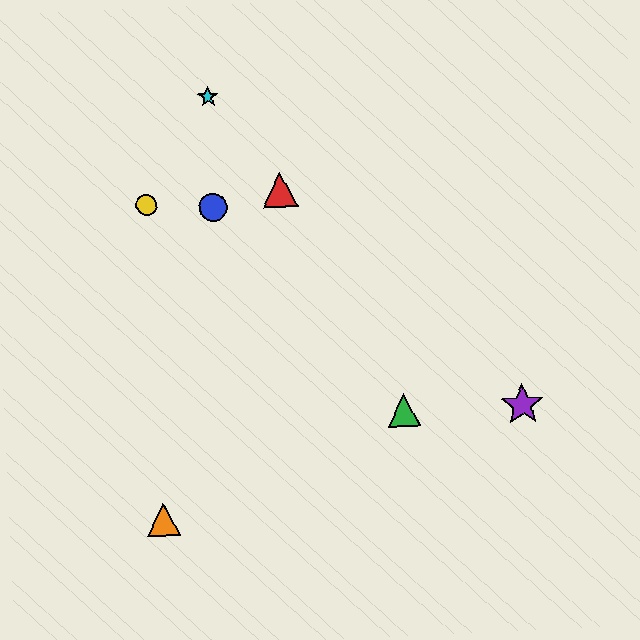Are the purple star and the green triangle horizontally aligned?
Yes, both are at y≈405.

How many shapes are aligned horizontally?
2 shapes (the green triangle, the purple star) are aligned horizontally.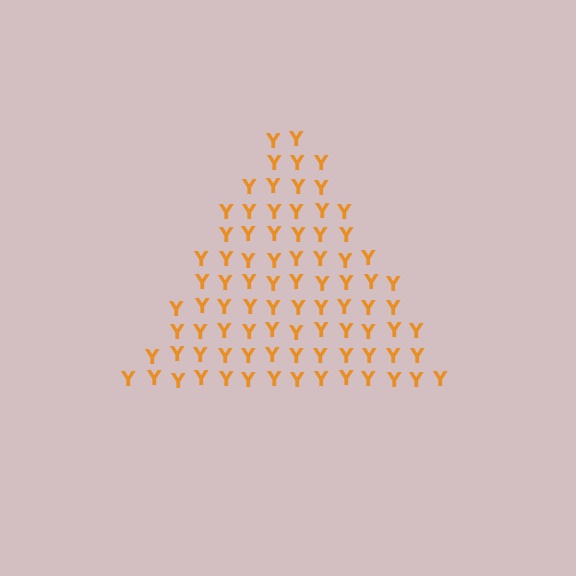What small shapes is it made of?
It is made of small letter Y's.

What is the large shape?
The large shape is a triangle.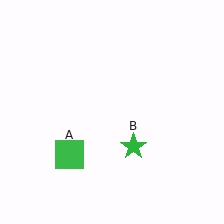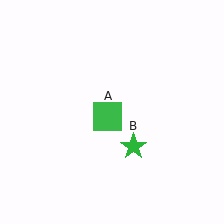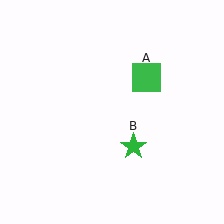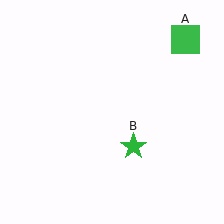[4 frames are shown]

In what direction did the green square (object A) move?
The green square (object A) moved up and to the right.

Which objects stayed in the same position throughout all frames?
Green star (object B) remained stationary.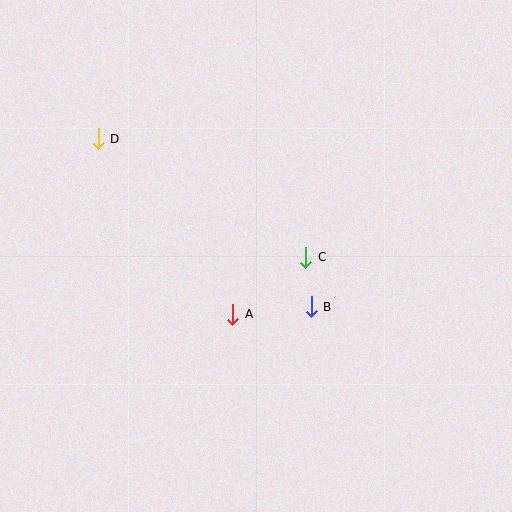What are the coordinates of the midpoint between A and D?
The midpoint between A and D is at (166, 227).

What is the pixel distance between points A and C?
The distance between A and C is 92 pixels.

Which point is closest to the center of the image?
Point C at (306, 257) is closest to the center.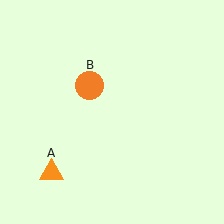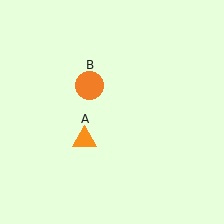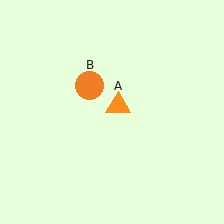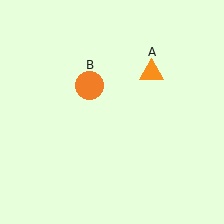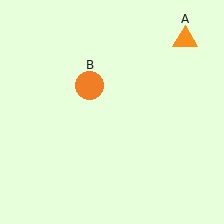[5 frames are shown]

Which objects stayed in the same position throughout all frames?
Orange circle (object B) remained stationary.